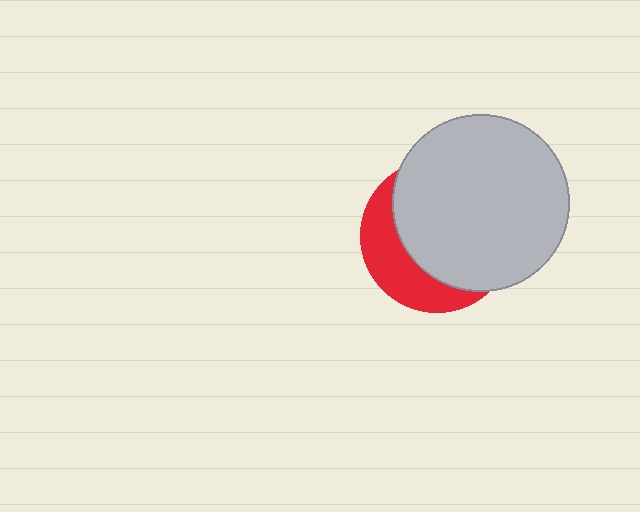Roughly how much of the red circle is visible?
A small part of it is visible (roughly 33%).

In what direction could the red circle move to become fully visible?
The red circle could move toward the lower-left. That would shift it out from behind the light gray circle entirely.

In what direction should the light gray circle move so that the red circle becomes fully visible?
The light gray circle should move toward the upper-right. That is the shortest direction to clear the overlap and leave the red circle fully visible.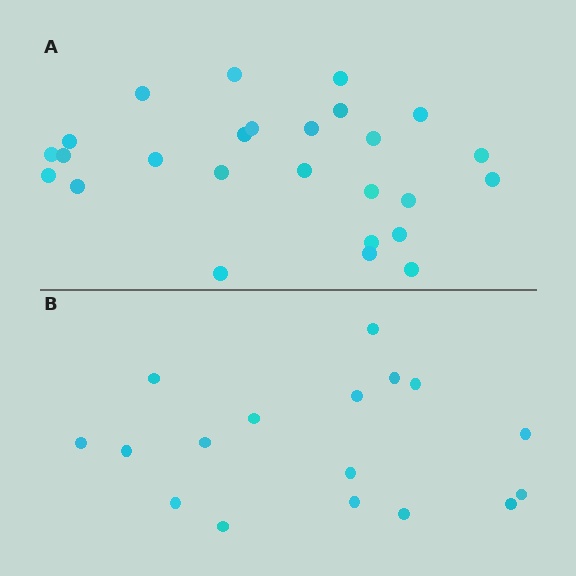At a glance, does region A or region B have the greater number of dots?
Region A (the top region) has more dots.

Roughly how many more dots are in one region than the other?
Region A has roughly 8 or so more dots than region B.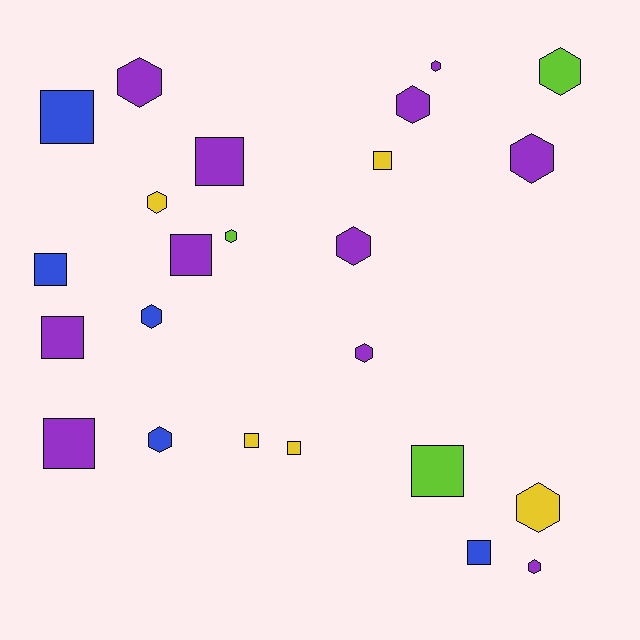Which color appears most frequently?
Purple, with 11 objects.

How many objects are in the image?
There are 24 objects.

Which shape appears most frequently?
Hexagon, with 13 objects.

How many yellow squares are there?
There are 3 yellow squares.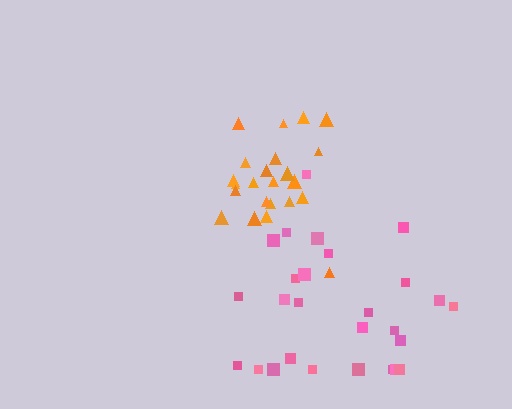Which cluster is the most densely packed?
Orange.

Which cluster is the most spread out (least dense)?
Pink.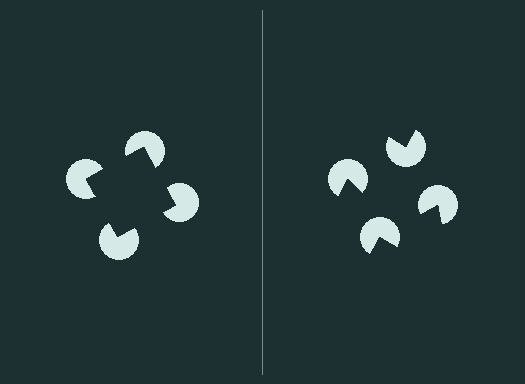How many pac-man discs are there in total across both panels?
8 — 4 on each side.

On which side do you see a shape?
An illusory square appears on the left side. On the right side the wedge cuts are rotated, so no coherent shape forms.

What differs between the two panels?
The pac-man discs are positioned identically on both sides; only the wedge orientations differ. On the left they align to a square; on the right they are misaligned.